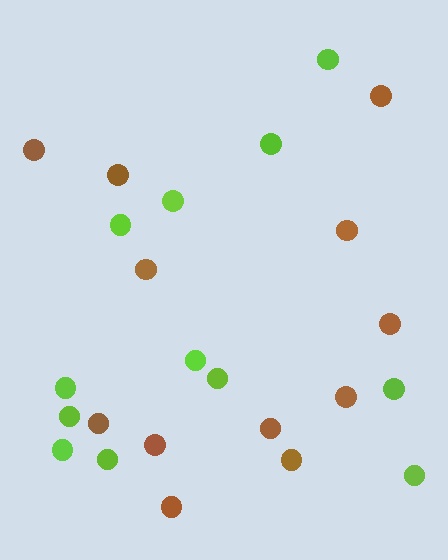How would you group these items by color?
There are 2 groups: one group of brown circles (12) and one group of lime circles (12).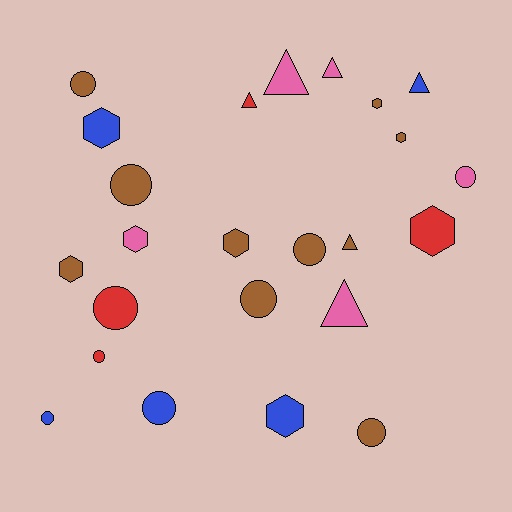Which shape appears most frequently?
Circle, with 10 objects.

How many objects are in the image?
There are 24 objects.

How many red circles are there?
There are 2 red circles.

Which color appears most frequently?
Brown, with 10 objects.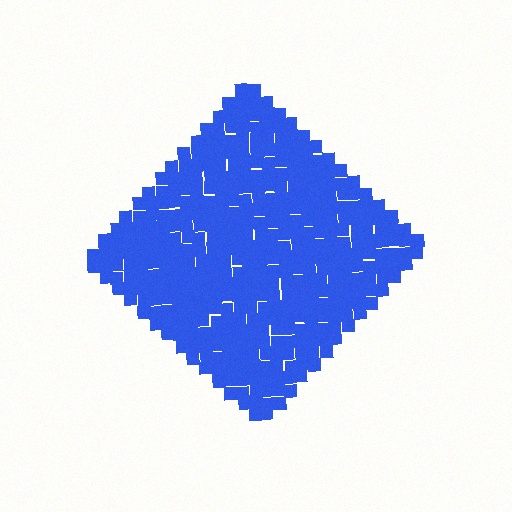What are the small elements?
The small elements are squares.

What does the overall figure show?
The overall figure shows a diamond.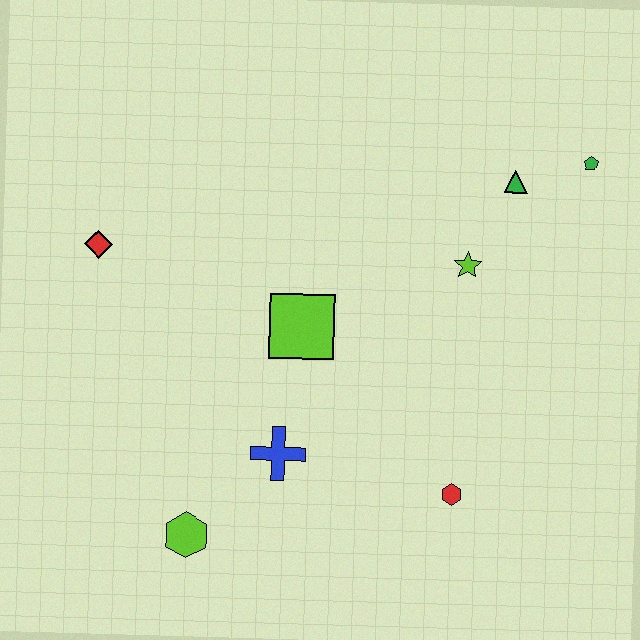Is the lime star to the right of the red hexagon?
Yes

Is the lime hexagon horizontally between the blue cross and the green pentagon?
No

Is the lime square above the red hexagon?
Yes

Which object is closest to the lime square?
The blue cross is closest to the lime square.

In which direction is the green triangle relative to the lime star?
The green triangle is above the lime star.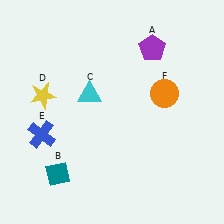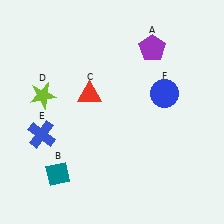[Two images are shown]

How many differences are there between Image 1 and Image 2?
There are 3 differences between the two images.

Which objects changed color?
C changed from cyan to red. D changed from yellow to lime. F changed from orange to blue.